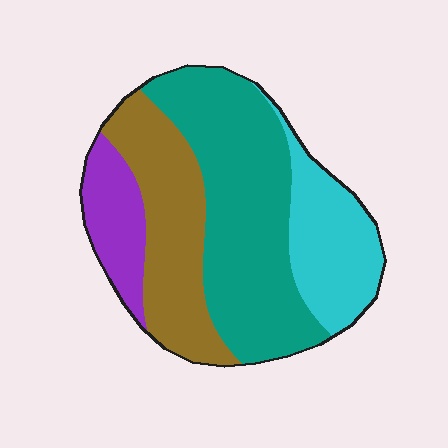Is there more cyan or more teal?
Teal.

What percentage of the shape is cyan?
Cyan takes up about one fifth (1/5) of the shape.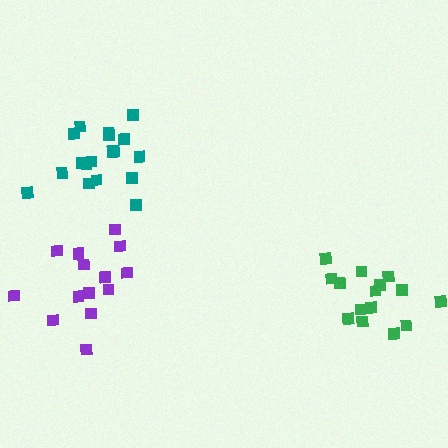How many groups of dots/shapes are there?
There are 3 groups.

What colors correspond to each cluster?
The clusters are colored: teal, purple, green.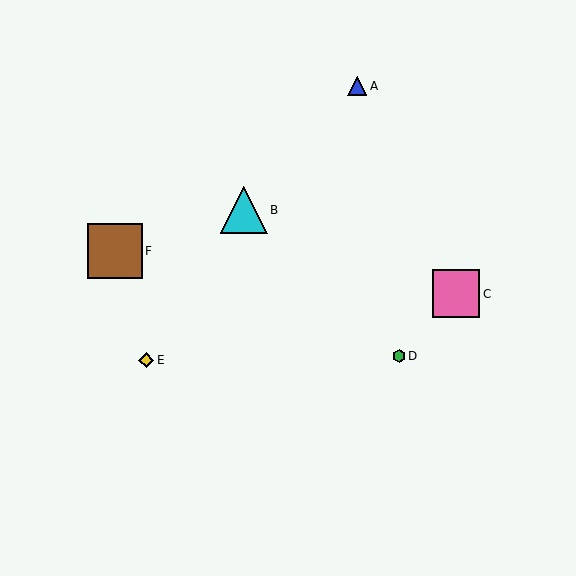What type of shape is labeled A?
Shape A is a blue triangle.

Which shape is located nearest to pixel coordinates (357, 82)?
The blue triangle (labeled A) at (357, 85) is nearest to that location.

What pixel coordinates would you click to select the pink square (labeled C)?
Click at (456, 293) to select the pink square C.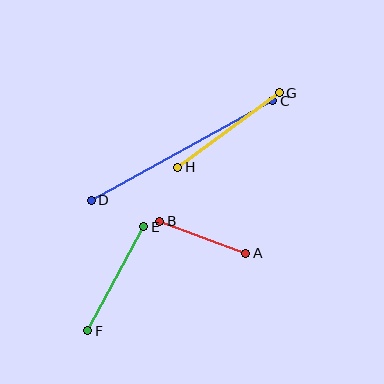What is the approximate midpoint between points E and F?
The midpoint is at approximately (116, 279) pixels.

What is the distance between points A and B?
The distance is approximately 92 pixels.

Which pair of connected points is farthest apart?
Points C and D are farthest apart.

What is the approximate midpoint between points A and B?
The midpoint is at approximately (203, 237) pixels.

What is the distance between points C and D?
The distance is approximately 207 pixels.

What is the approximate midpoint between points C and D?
The midpoint is at approximately (182, 151) pixels.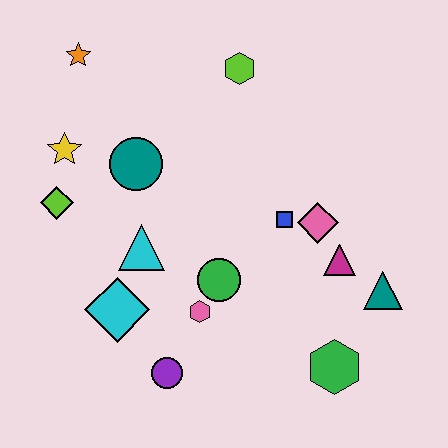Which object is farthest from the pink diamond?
The orange star is farthest from the pink diamond.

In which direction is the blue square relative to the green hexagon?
The blue square is above the green hexagon.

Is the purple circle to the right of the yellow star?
Yes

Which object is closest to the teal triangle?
The magenta triangle is closest to the teal triangle.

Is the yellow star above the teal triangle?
Yes